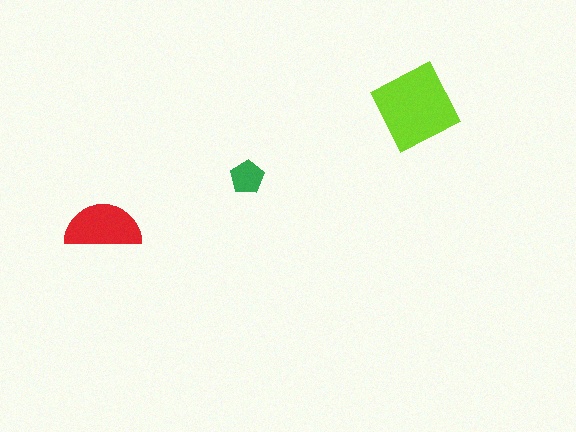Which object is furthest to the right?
The lime diamond is rightmost.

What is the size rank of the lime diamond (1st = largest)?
1st.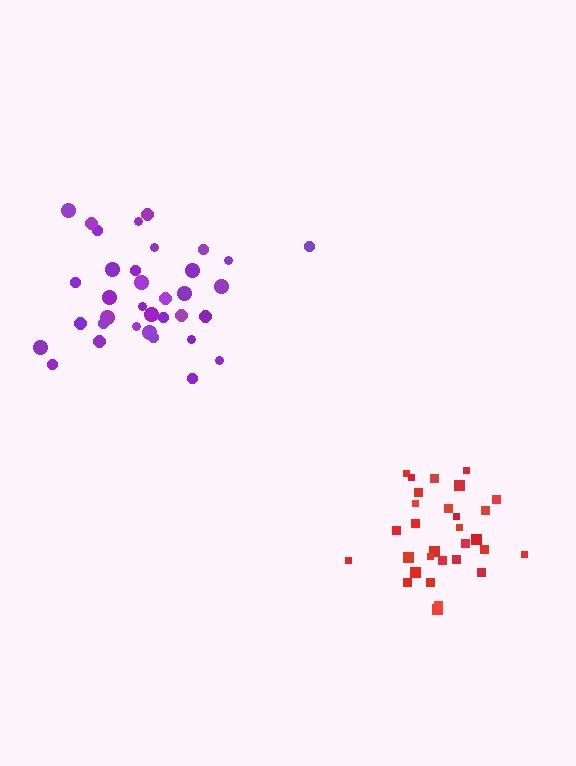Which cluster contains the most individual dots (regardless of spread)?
Purple (35).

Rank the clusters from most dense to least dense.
red, purple.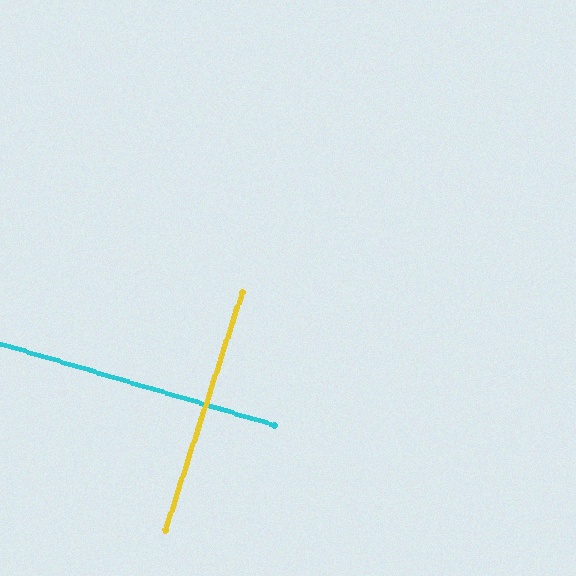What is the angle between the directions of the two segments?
Approximately 89 degrees.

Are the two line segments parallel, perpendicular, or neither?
Perpendicular — they meet at approximately 89°.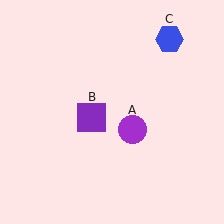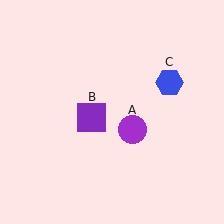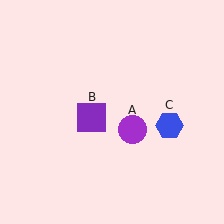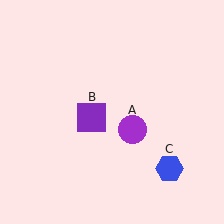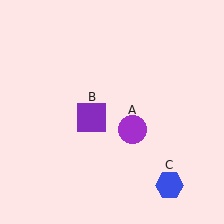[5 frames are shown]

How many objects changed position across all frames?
1 object changed position: blue hexagon (object C).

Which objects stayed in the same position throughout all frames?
Purple circle (object A) and purple square (object B) remained stationary.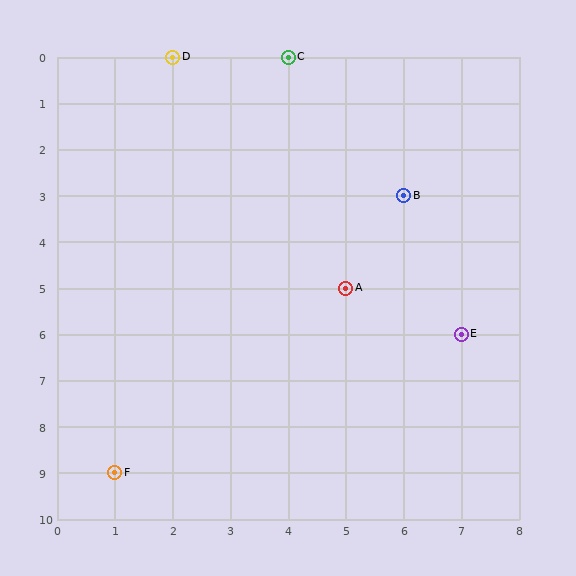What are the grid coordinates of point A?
Point A is at grid coordinates (5, 5).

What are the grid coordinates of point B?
Point B is at grid coordinates (6, 3).